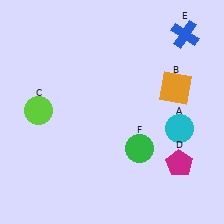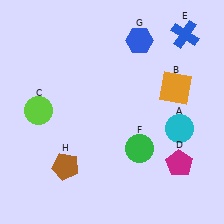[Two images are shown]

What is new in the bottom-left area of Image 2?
A brown pentagon (H) was added in the bottom-left area of Image 2.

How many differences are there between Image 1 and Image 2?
There are 2 differences between the two images.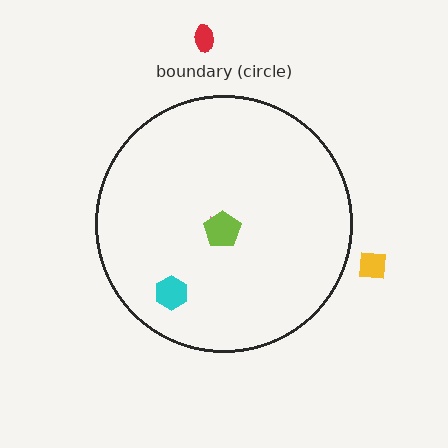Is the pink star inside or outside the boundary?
Inside.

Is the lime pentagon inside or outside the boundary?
Inside.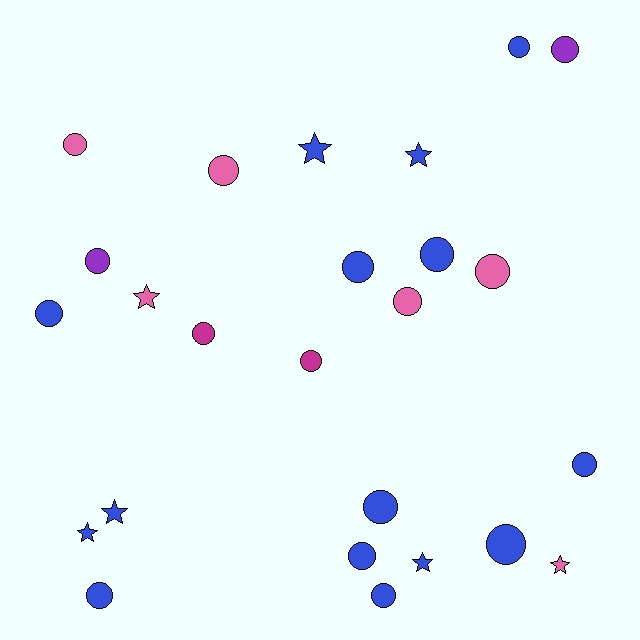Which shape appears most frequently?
Circle, with 18 objects.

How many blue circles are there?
There are 10 blue circles.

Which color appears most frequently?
Blue, with 15 objects.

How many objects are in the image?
There are 25 objects.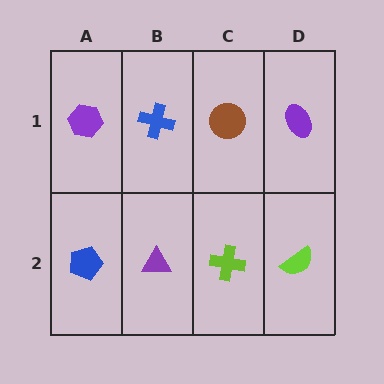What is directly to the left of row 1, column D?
A brown circle.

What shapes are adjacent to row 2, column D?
A purple ellipse (row 1, column D), a lime cross (row 2, column C).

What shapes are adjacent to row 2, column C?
A brown circle (row 1, column C), a purple triangle (row 2, column B), a lime semicircle (row 2, column D).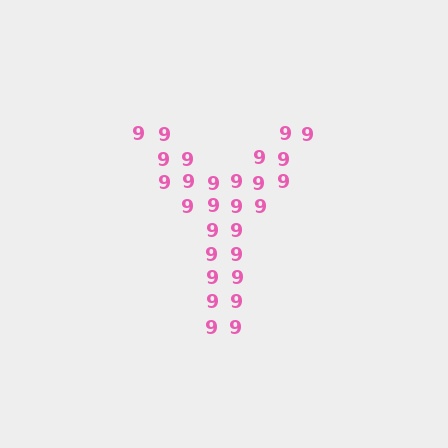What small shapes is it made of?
It is made of small digit 9's.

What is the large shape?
The large shape is the letter Y.